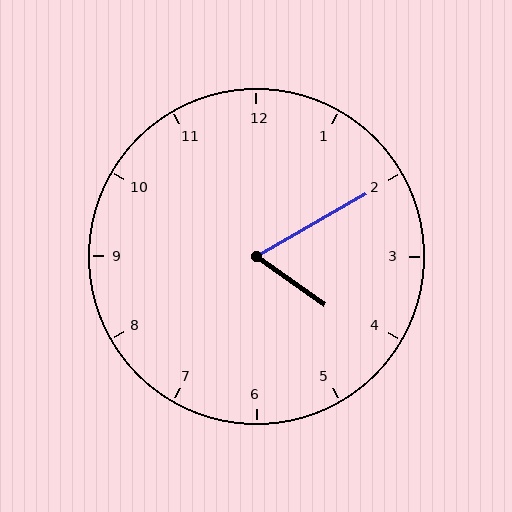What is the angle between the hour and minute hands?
Approximately 65 degrees.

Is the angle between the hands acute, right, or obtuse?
It is acute.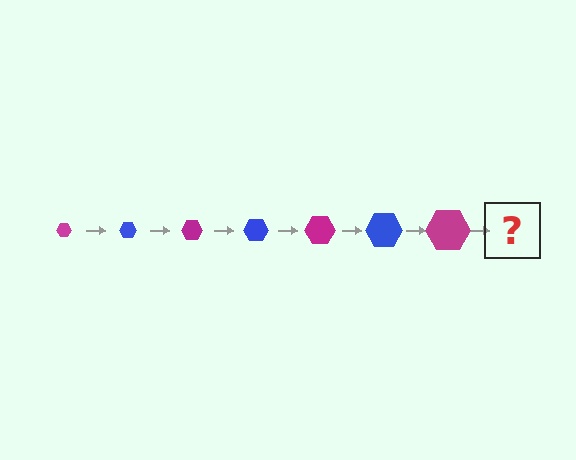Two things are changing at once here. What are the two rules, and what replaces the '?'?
The two rules are that the hexagon grows larger each step and the color cycles through magenta and blue. The '?' should be a blue hexagon, larger than the previous one.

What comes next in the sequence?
The next element should be a blue hexagon, larger than the previous one.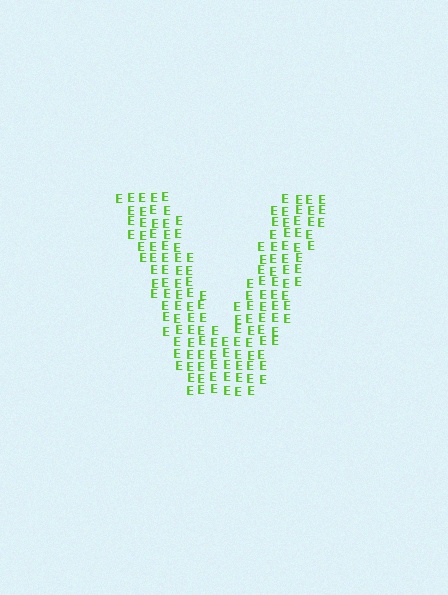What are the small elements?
The small elements are letter E's.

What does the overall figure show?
The overall figure shows the letter V.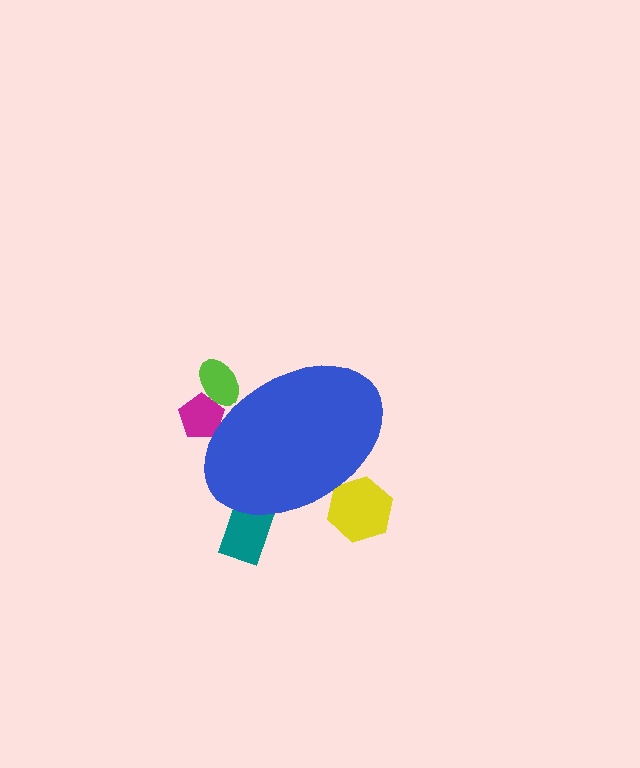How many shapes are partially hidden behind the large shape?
4 shapes are partially hidden.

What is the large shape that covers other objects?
A blue ellipse.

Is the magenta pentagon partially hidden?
Yes, the magenta pentagon is partially hidden behind the blue ellipse.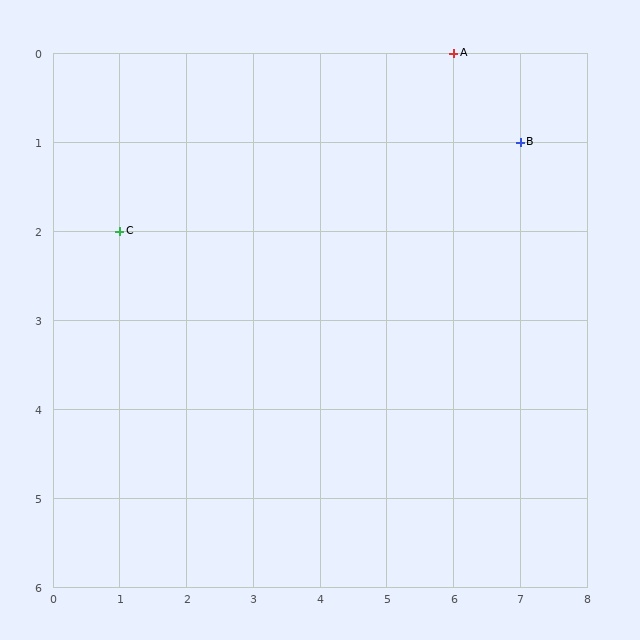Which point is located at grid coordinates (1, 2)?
Point C is at (1, 2).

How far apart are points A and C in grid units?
Points A and C are 5 columns and 2 rows apart (about 5.4 grid units diagonally).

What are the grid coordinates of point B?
Point B is at grid coordinates (7, 1).